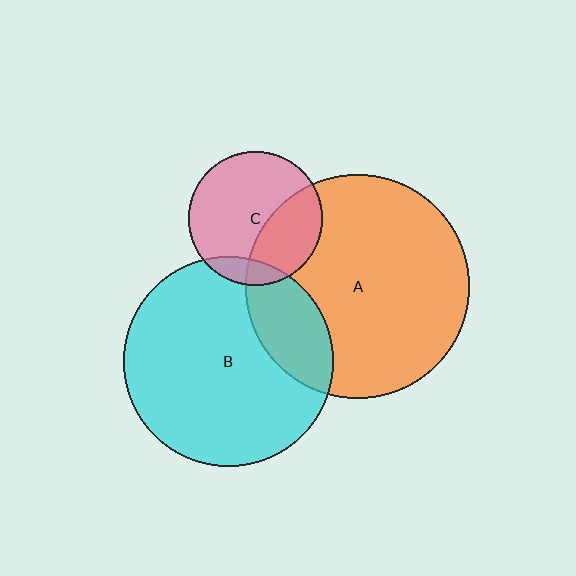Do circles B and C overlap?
Yes.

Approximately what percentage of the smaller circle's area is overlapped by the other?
Approximately 10%.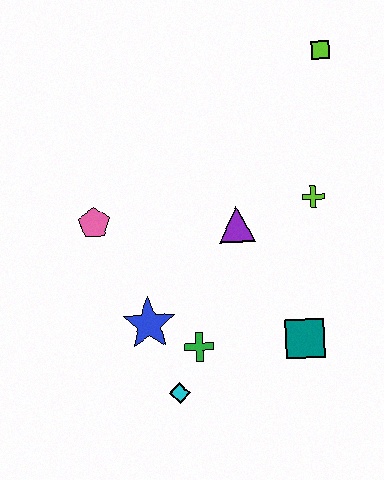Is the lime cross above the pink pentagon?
Yes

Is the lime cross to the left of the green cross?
No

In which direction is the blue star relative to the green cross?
The blue star is to the left of the green cross.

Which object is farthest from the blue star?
The lime square is farthest from the blue star.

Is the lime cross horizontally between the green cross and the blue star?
No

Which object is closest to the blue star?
The green cross is closest to the blue star.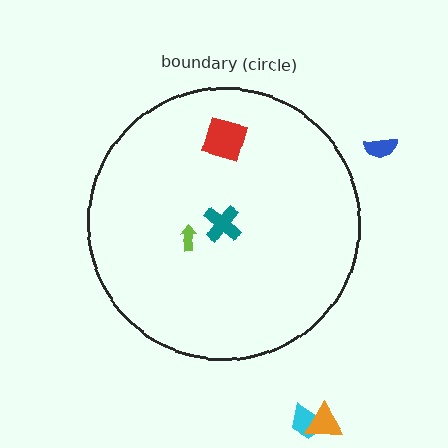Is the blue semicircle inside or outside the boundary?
Outside.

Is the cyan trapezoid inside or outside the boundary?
Outside.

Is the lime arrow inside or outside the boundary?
Inside.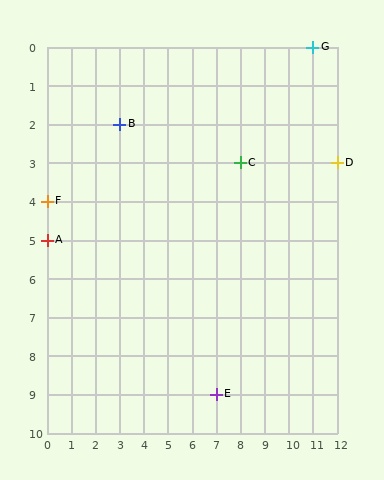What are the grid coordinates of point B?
Point B is at grid coordinates (3, 2).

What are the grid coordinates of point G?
Point G is at grid coordinates (11, 0).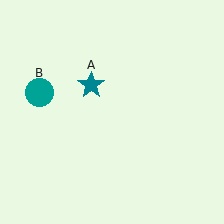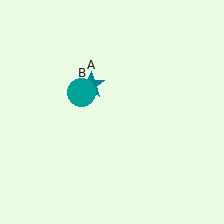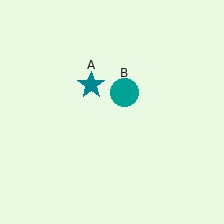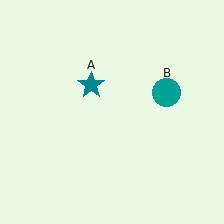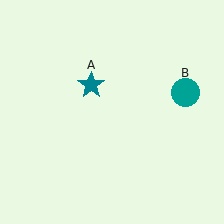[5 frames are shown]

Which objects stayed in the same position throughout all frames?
Teal star (object A) remained stationary.